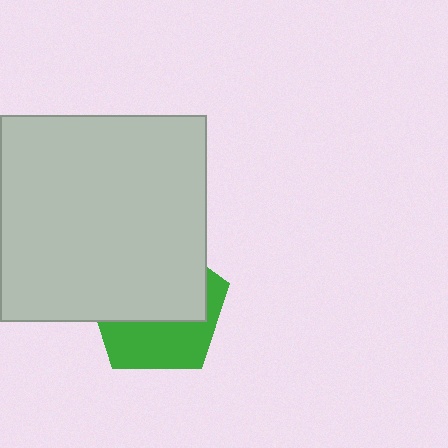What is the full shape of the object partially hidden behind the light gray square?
The partially hidden object is a green pentagon.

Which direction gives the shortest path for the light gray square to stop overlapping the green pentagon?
Moving up gives the shortest separation.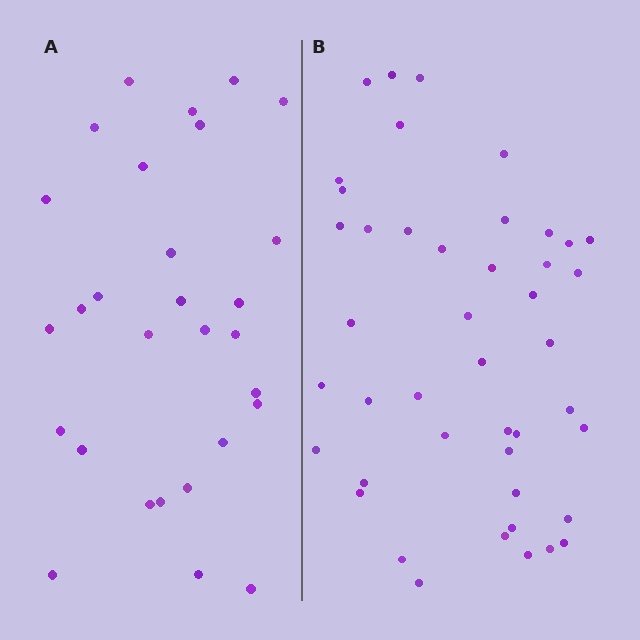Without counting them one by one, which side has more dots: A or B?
Region B (the right region) has more dots.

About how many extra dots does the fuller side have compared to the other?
Region B has approximately 15 more dots than region A.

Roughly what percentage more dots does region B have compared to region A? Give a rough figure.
About 50% more.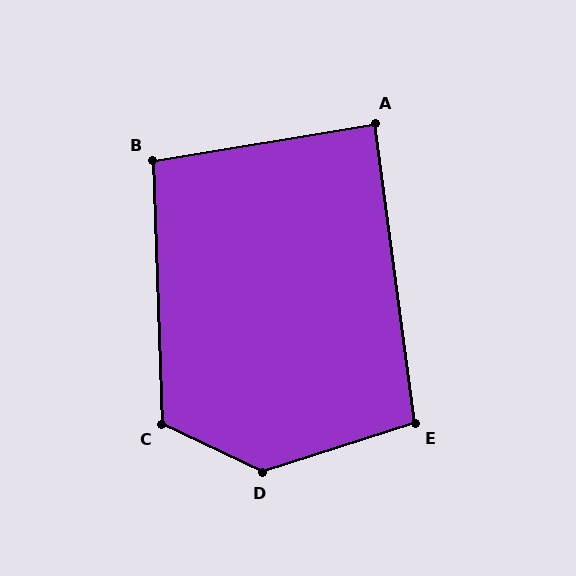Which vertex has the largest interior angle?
D, at approximately 137 degrees.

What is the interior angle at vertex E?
Approximately 100 degrees (obtuse).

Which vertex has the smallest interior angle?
A, at approximately 88 degrees.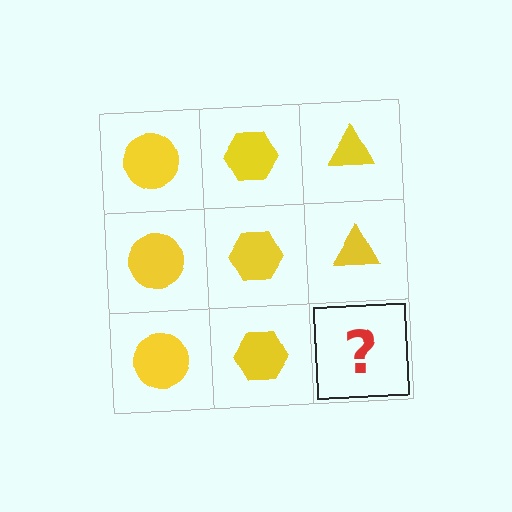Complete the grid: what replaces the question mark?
The question mark should be replaced with a yellow triangle.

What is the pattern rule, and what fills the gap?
The rule is that each column has a consistent shape. The gap should be filled with a yellow triangle.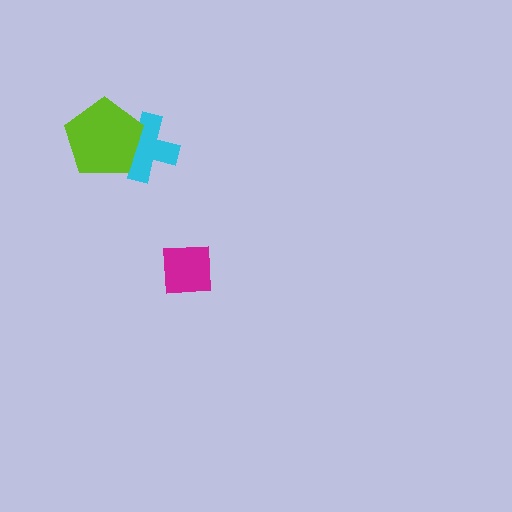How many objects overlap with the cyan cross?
1 object overlaps with the cyan cross.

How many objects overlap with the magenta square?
0 objects overlap with the magenta square.